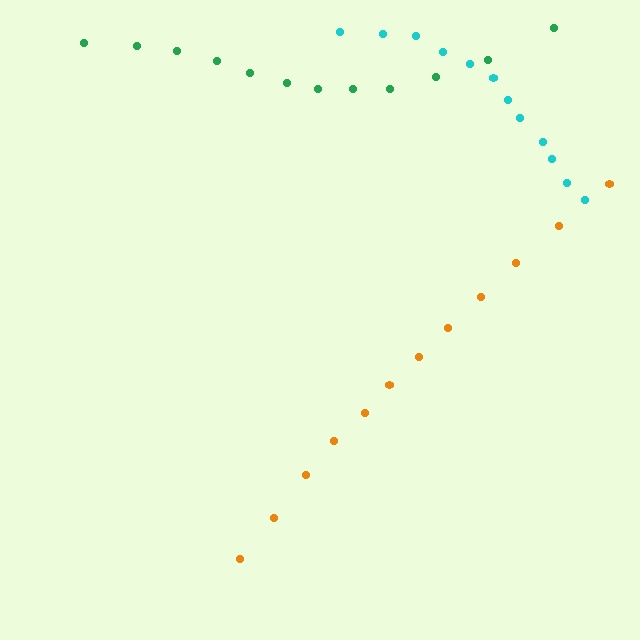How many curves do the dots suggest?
There are 3 distinct paths.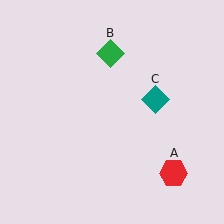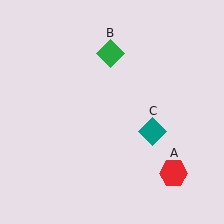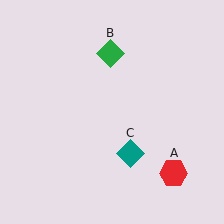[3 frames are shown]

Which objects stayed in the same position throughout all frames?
Red hexagon (object A) and green diamond (object B) remained stationary.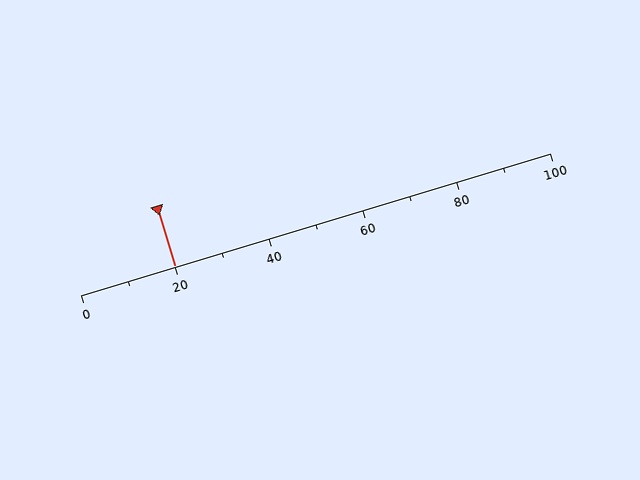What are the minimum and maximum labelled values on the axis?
The axis runs from 0 to 100.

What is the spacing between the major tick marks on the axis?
The major ticks are spaced 20 apart.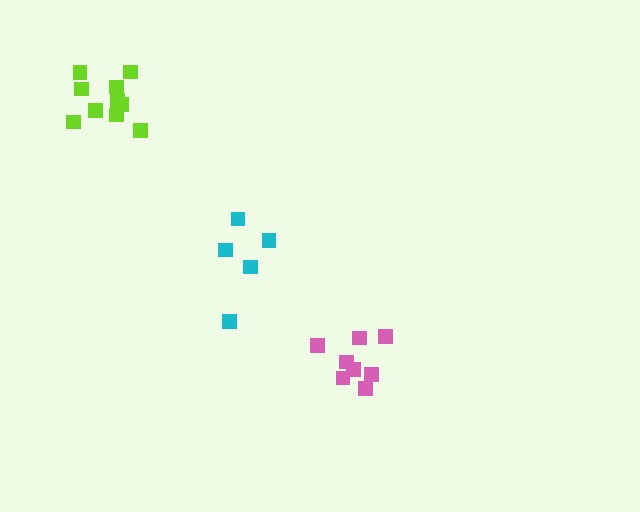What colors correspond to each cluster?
The clusters are colored: cyan, pink, lime.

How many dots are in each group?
Group 1: 5 dots, Group 2: 8 dots, Group 3: 10 dots (23 total).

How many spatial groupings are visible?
There are 3 spatial groupings.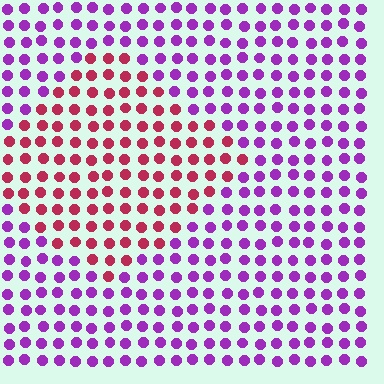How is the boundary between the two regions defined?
The boundary is defined purely by a slight shift in hue (about 54 degrees). Spacing, size, and orientation are identical on both sides.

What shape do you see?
I see a diamond.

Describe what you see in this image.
The image is filled with small purple elements in a uniform arrangement. A diamond-shaped region is visible where the elements are tinted to a slightly different hue, forming a subtle color boundary.